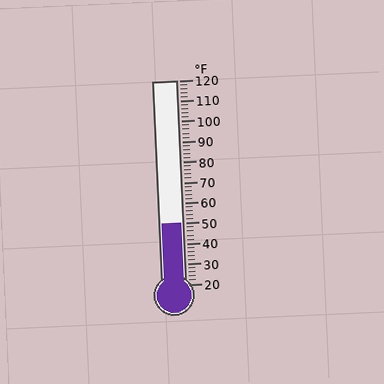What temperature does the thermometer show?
The thermometer shows approximately 50°F.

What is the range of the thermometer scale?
The thermometer scale ranges from 20°F to 120°F.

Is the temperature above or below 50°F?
The temperature is at 50°F.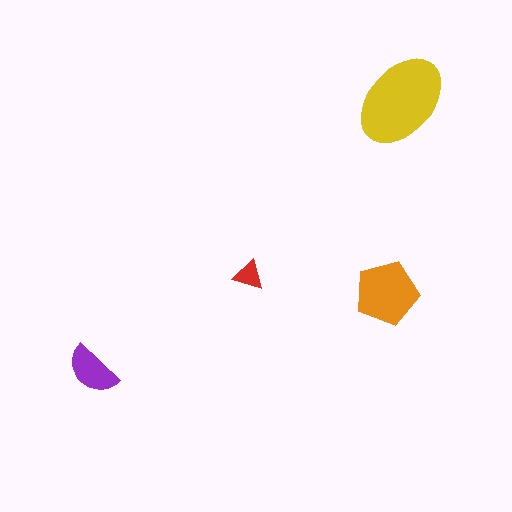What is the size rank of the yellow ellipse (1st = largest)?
1st.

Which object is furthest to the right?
The yellow ellipse is rightmost.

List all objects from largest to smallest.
The yellow ellipse, the orange pentagon, the purple semicircle, the red triangle.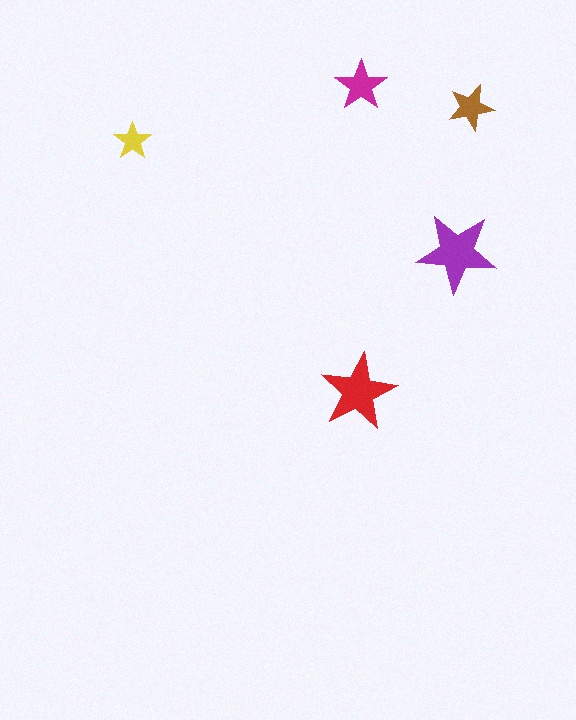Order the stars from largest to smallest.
the purple one, the red one, the magenta one, the brown one, the yellow one.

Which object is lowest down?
The red star is bottommost.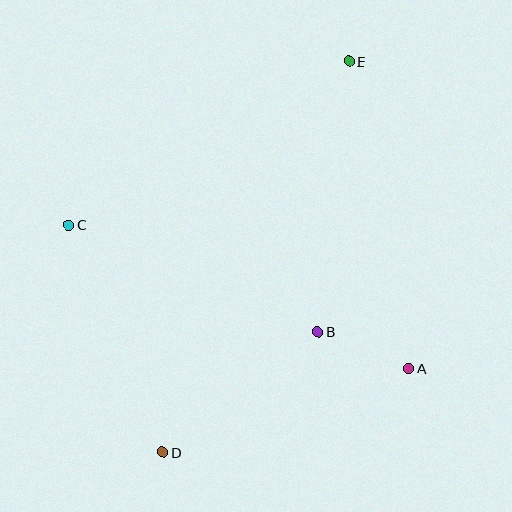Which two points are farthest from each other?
Points D and E are farthest from each other.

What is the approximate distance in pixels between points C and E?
The distance between C and E is approximately 325 pixels.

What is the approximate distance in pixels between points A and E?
The distance between A and E is approximately 313 pixels.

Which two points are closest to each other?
Points A and B are closest to each other.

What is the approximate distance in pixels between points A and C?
The distance between A and C is approximately 369 pixels.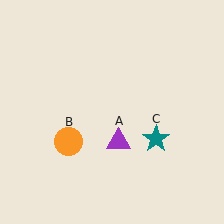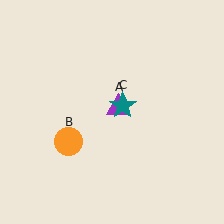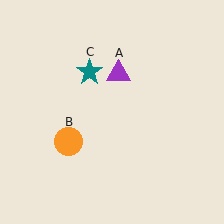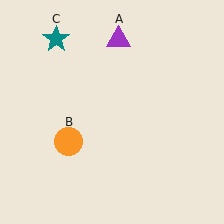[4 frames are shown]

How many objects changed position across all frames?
2 objects changed position: purple triangle (object A), teal star (object C).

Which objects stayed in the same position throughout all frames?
Orange circle (object B) remained stationary.